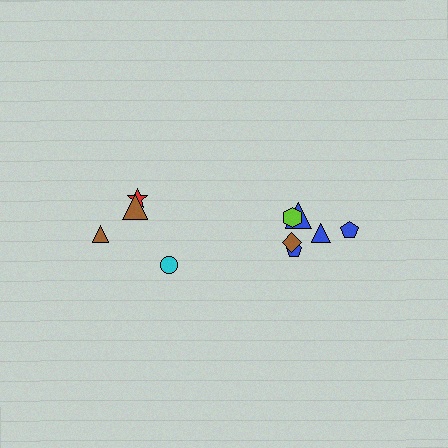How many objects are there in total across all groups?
There are 10 objects.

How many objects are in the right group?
There are 6 objects.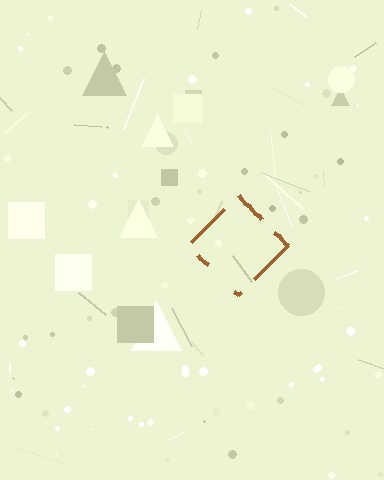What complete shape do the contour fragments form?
The contour fragments form a diamond.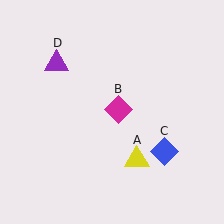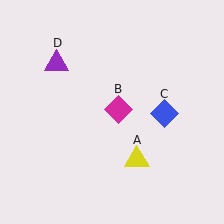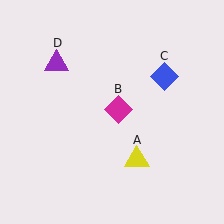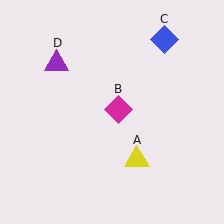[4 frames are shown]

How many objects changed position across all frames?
1 object changed position: blue diamond (object C).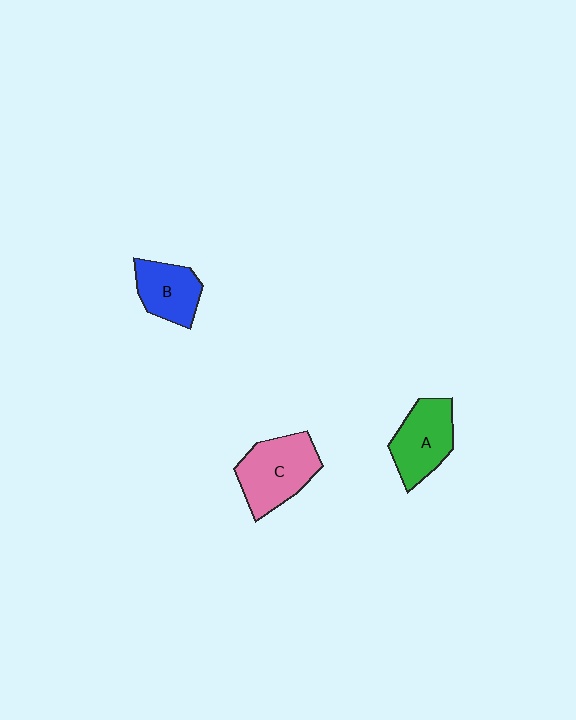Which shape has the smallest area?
Shape B (blue).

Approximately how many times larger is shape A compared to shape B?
Approximately 1.2 times.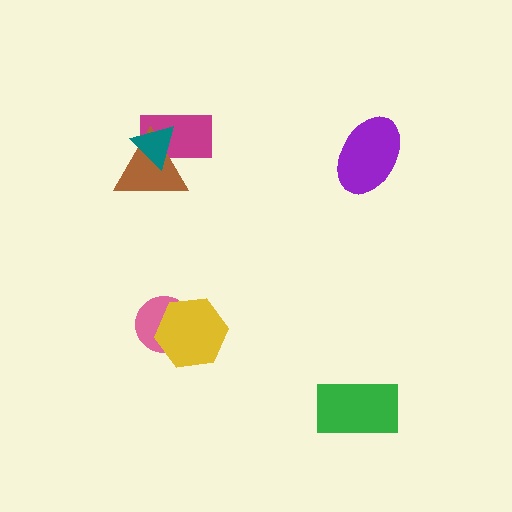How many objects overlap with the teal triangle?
2 objects overlap with the teal triangle.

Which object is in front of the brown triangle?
The teal triangle is in front of the brown triangle.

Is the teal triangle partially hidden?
No, no other shape covers it.